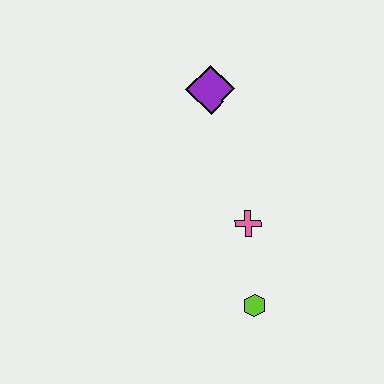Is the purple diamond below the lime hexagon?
No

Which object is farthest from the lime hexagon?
The purple diamond is farthest from the lime hexagon.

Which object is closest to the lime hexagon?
The pink cross is closest to the lime hexagon.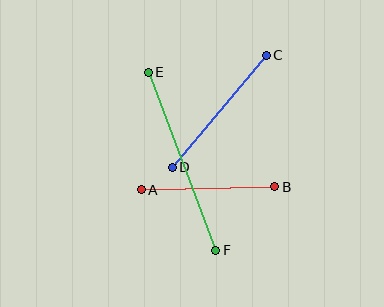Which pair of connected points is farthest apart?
Points E and F are farthest apart.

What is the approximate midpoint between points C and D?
The midpoint is at approximately (219, 111) pixels.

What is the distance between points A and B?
The distance is approximately 133 pixels.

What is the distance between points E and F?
The distance is approximately 190 pixels.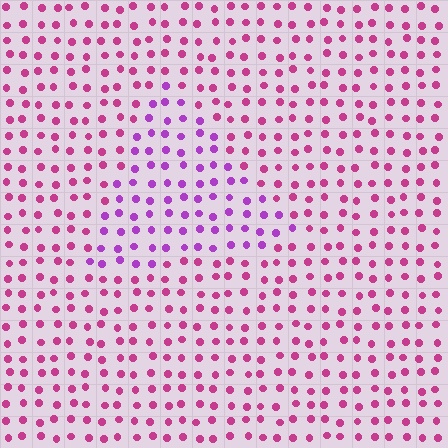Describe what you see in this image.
The image is filled with small magenta elements in a uniform arrangement. A triangle-shaped region is visible where the elements are tinted to a slightly different hue, forming a subtle color boundary.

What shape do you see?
I see a triangle.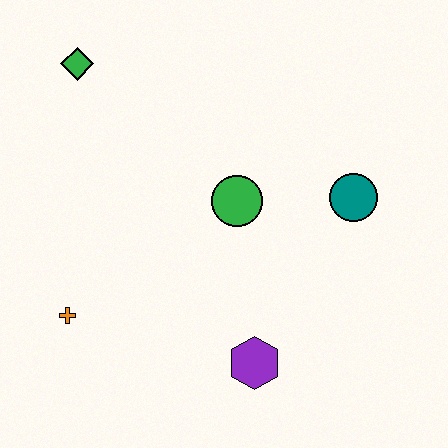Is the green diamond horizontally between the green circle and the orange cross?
Yes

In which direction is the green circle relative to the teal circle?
The green circle is to the left of the teal circle.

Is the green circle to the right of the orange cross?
Yes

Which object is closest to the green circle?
The teal circle is closest to the green circle.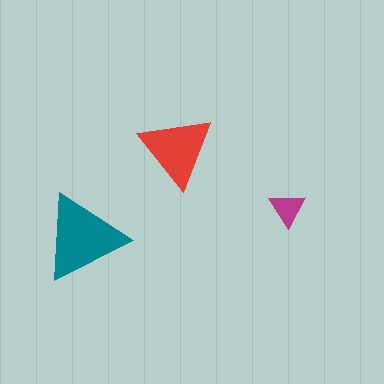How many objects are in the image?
There are 3 objects in the image.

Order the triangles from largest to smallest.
the teal one, the red one, the magenta one.